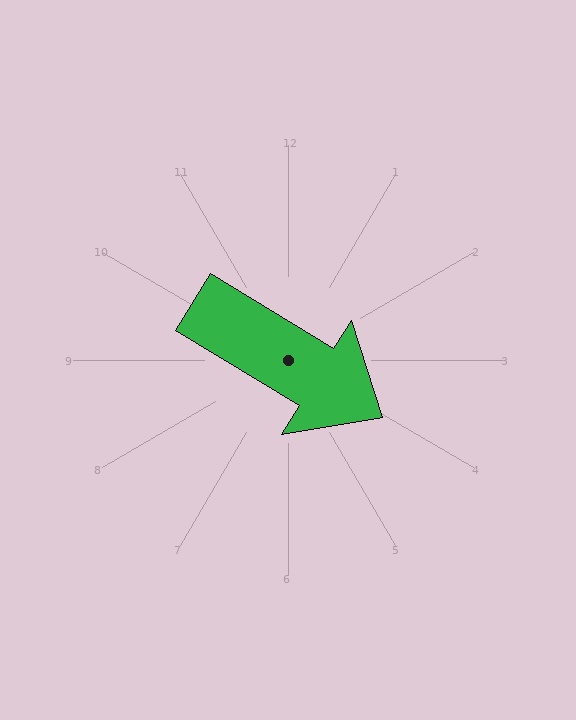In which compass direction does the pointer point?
Southeast.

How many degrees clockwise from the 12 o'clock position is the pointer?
Approximately 121 degrees.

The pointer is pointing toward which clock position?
Roughly 4 o'clock.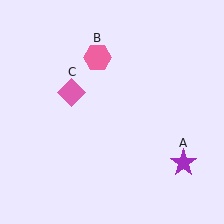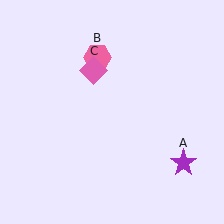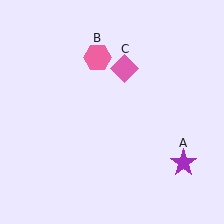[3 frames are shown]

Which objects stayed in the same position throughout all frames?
Purple star (object A) and pink hexagon (object B) remained stationary.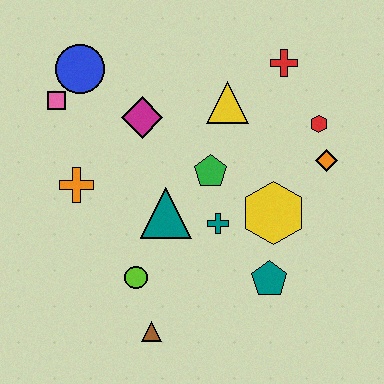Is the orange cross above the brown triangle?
Yes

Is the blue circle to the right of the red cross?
No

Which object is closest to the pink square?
The blue circle is closest to the pink square.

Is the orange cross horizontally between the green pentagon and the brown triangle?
No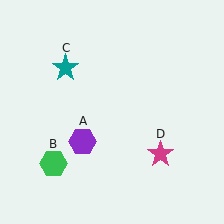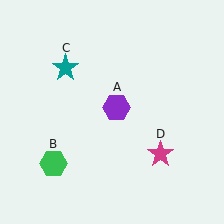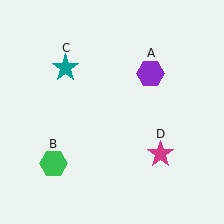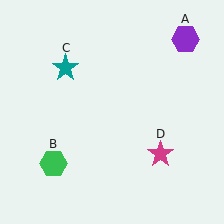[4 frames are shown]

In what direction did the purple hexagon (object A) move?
The purple hexagon (object A) moved up and to the right.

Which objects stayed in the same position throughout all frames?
Green hexagon (object B) and teal star (object C) and magenta star (object D) remained stationary.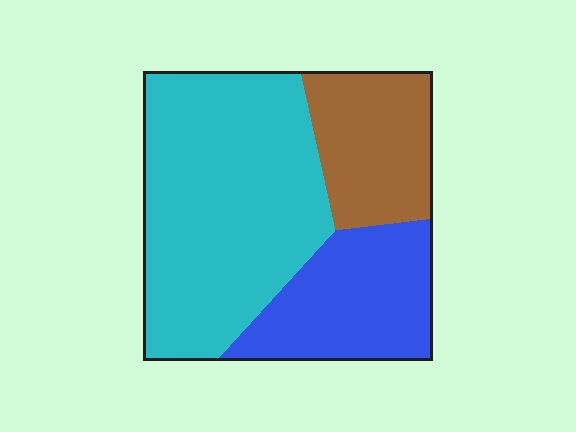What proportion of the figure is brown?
Brown takes up less than a quarter of the figure.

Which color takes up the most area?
Cyan, at roughly 55%.